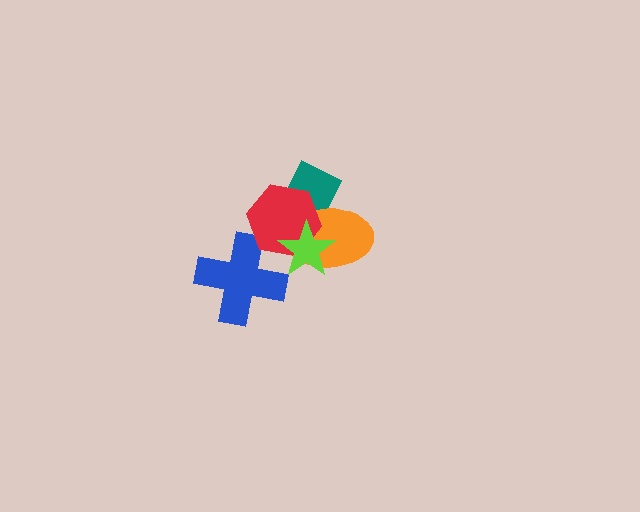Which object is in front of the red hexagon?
The lime star is in front of the red hexagon.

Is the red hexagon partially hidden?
Yes, it is partially covered by another shape.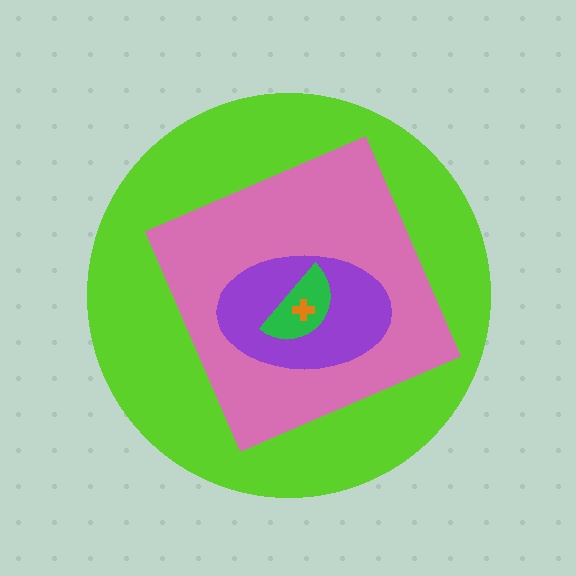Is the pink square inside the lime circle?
Yes.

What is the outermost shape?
The lime circle.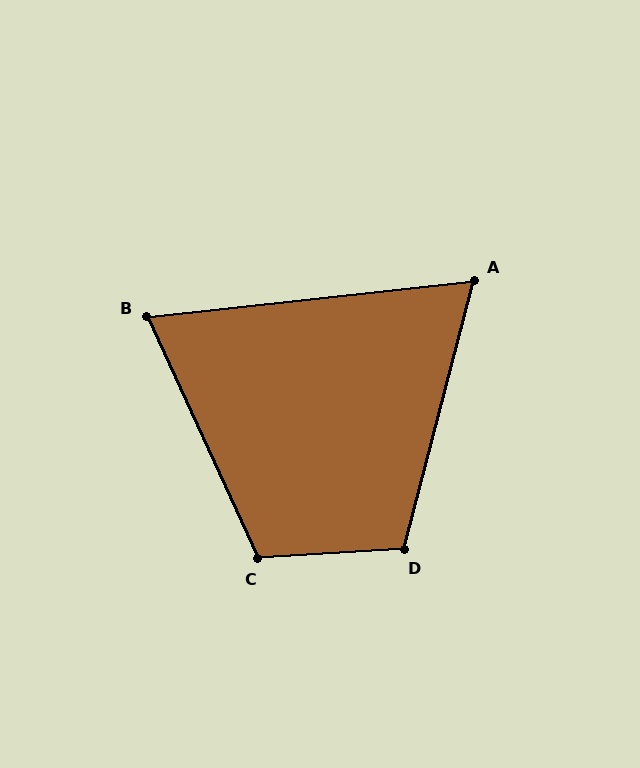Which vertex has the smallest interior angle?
A, at approximately 69 degrees.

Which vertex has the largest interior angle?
C, at approximately 111 degrees.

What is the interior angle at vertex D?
Approximately 108 degrees (obtuse).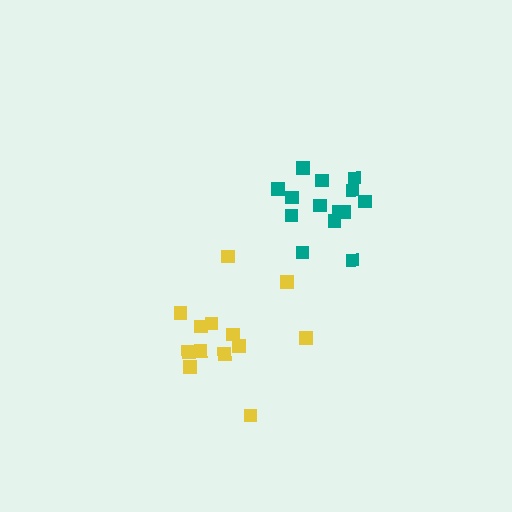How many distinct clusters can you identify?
There are 2 distinct clusters.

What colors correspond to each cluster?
The clusters are colored: teal, yellow.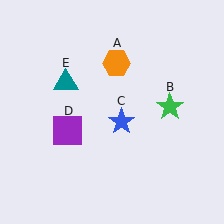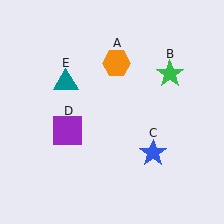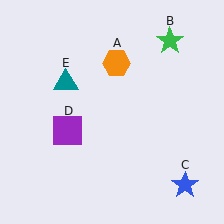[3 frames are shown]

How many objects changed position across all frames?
2 objects changed position: green star (object B), blue star (object C).